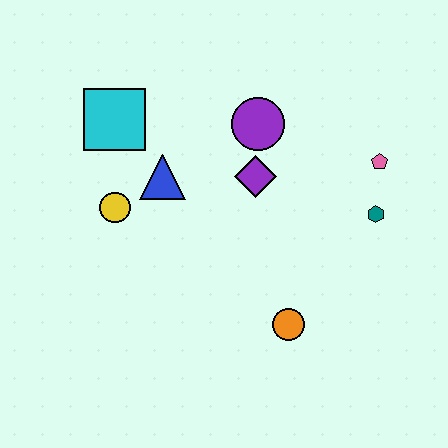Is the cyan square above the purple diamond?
Yes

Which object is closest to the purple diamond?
The purple circle is closest to the purple diamond.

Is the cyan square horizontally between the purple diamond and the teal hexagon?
No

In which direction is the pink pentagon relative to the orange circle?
The pink pentagon is above the orange circle.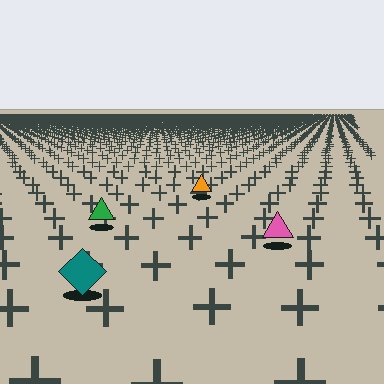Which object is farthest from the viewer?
The orange triangle is farthest from the viewer. It appears smaller and the ground texture around it is denser.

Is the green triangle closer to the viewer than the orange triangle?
Yes. The green triangle is closer — you can tell from the texture gradient: the ground texture is coarser near it.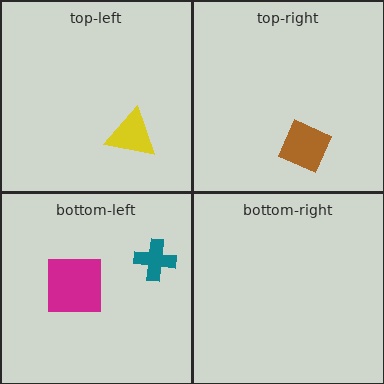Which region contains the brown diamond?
The top-right region.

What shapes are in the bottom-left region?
The magenta square, the teal cross.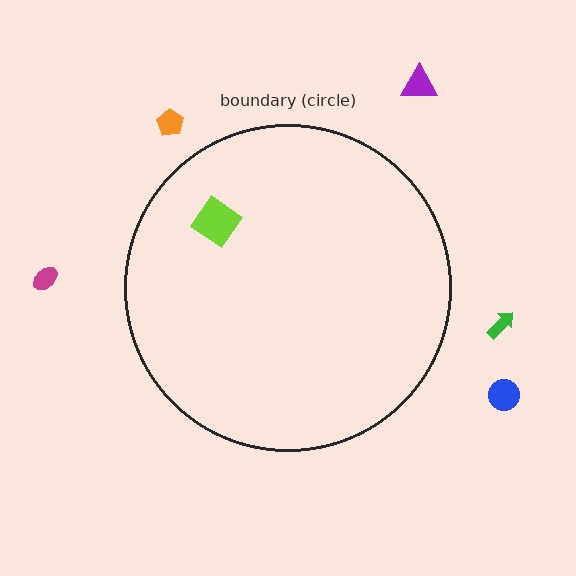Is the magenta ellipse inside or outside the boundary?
Outside.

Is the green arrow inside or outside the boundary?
Outside.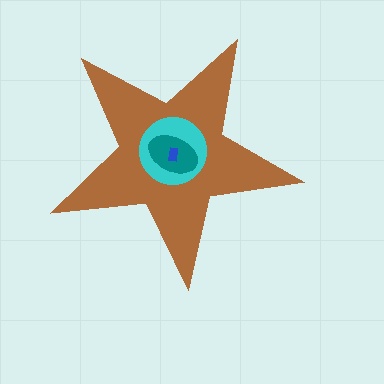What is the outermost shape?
The brown star.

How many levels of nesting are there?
4.